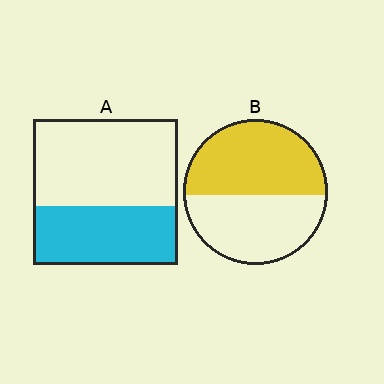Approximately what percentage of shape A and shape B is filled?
A is approximately 40% and B is approximately 55%.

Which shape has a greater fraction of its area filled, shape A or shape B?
Shape B.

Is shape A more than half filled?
No.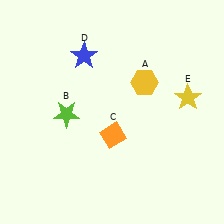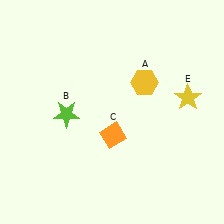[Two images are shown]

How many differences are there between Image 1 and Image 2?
There is 1 difference between the two images.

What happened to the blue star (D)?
The blue star (D) was removed in Image 2. It was in the top-left area of Image 1.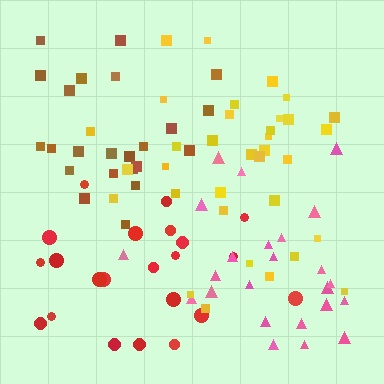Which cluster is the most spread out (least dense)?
Red.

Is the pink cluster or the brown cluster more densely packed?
Brown.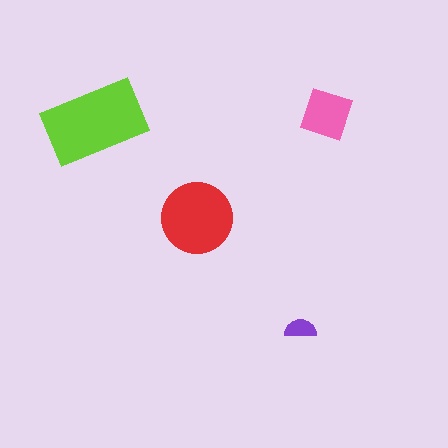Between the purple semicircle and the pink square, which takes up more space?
The pink square.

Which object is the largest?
The lime rectangle.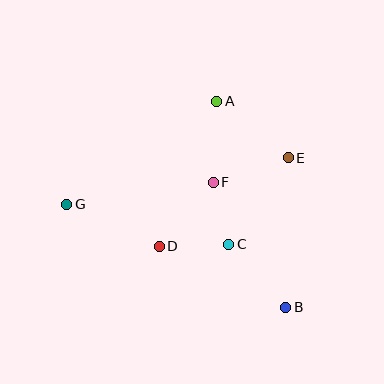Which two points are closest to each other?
Points C and F are closest to each other.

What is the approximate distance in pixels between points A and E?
The distance between A and E is approximately 91 pixels.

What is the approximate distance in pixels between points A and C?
The distance between A and C is approximately 144 pixels.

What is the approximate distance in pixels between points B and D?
The distance between B and D is approximately 140 pixels.